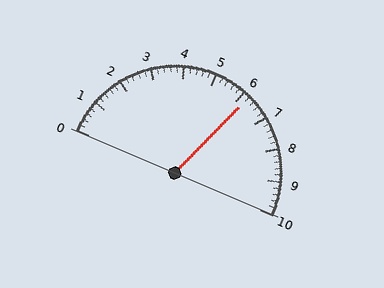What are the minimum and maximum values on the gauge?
The gauge ranges from 0 to 10.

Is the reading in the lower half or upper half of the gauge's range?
The reading is in the upper half of the range (0 to 10).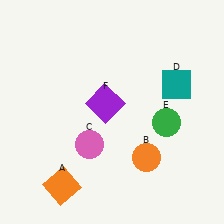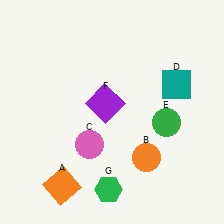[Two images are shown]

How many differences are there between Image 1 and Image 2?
There is 1 difference between the two images.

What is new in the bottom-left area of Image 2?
A green hexagon (G) was added in the bottom-left area of Image 2.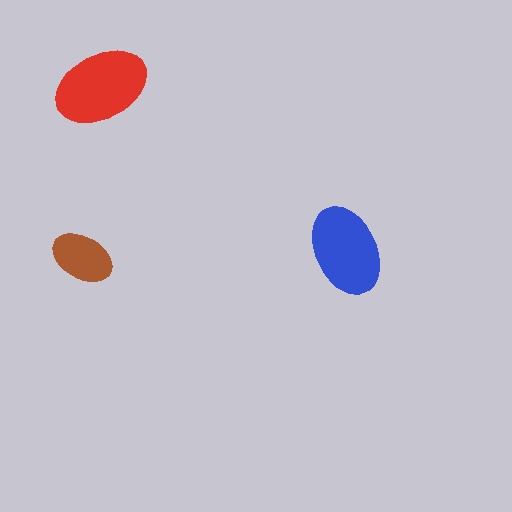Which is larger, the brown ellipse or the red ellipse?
The red one.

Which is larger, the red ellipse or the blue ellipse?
The red one.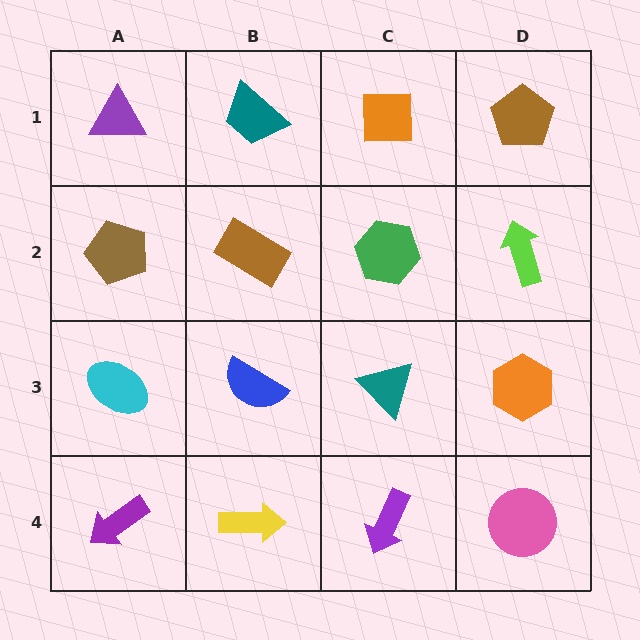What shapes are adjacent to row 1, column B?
A brown rectangle (row 2, column B), a purple triangle (row 1, column A), an orange square (row 1, column C).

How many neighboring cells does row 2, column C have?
4.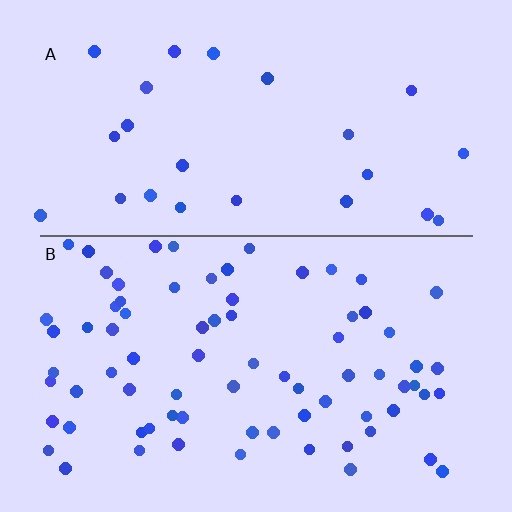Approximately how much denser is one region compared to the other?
Approximately 3.0× — region B over region A.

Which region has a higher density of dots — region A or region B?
B (the bottom).